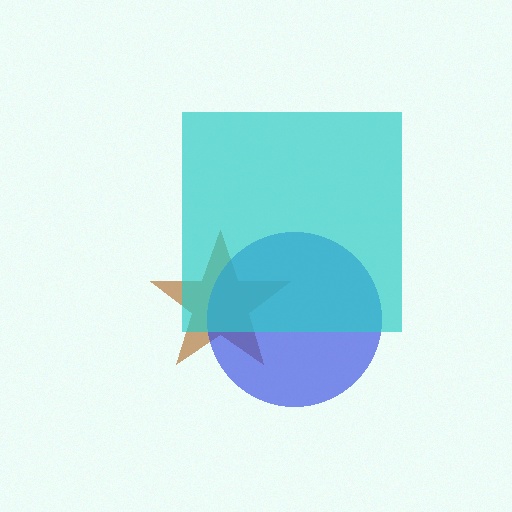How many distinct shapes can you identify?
There are 3 distinct shapes: a brown star, a blue circle, a cyan square.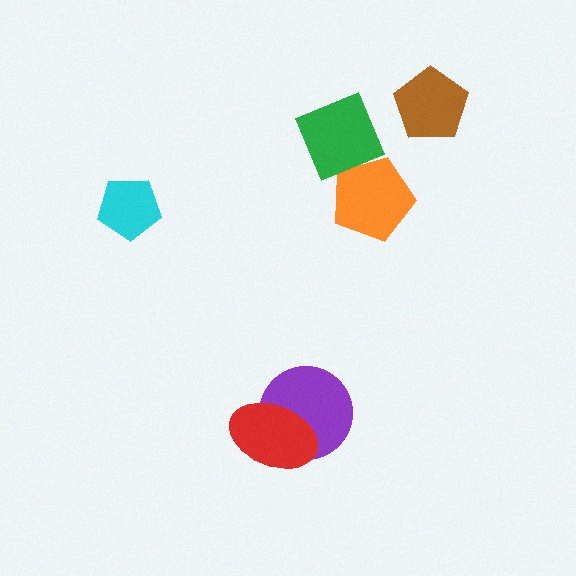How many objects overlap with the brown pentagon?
0 objects overlap with the brown pentagon.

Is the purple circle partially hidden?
Yes, it is partially covered by another shape.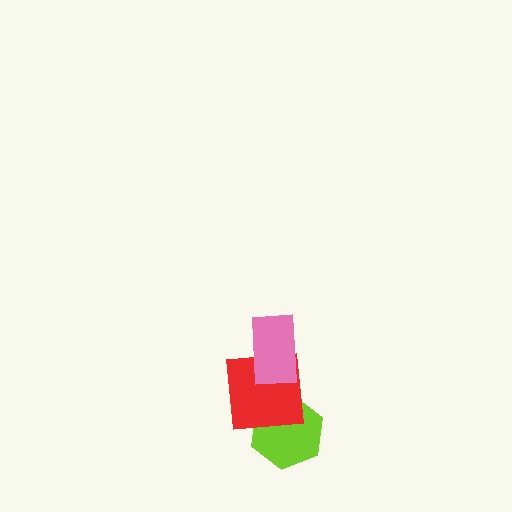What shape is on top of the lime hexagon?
The red square is on top of the lime hexagon.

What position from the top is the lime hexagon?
The lime hexagon is 3rd from the top.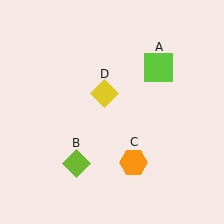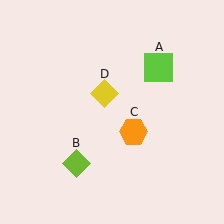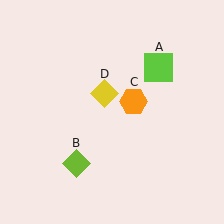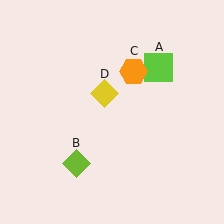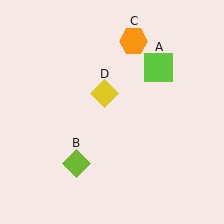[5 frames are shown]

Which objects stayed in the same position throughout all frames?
Lime square (object A) and lime diamond (object B) and yellow diamond (object D) remained stationary.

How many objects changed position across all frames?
1 object changed position: orange hexagon (object C).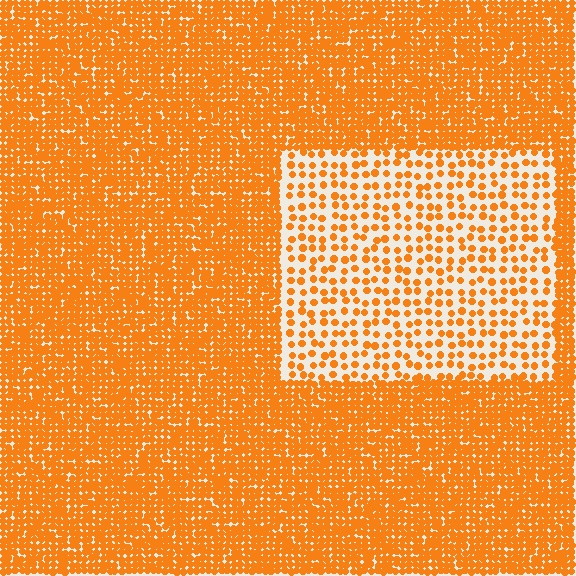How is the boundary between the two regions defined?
The boundary is defined by a change in element density (approximately 2.9x ratio). All elements are the same color, size, and shape.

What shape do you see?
I see a rectangle.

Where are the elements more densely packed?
The elements are more densely packed outside the rectangle boundary.